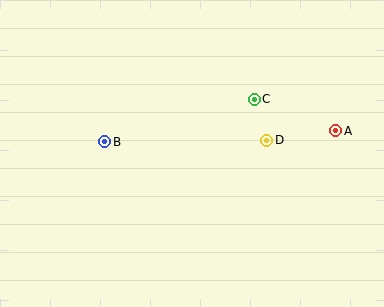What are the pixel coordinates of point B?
Point B is at (105, 142).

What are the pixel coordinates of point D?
Point D is at (267, 140).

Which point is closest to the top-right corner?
Point A is closest to the top-right corner.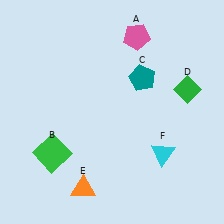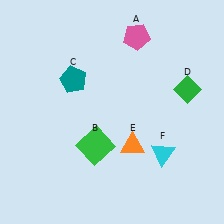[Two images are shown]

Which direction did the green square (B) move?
The green square (B) moved right.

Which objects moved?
The objects that moved are: the green square (B), the teal pentagon (C), the orange triangle (E).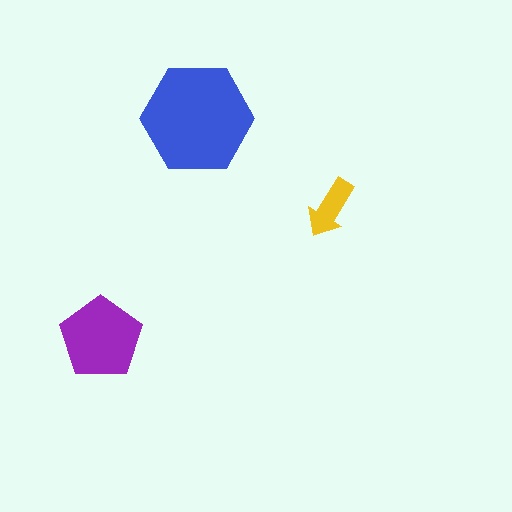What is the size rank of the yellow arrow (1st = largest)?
3rd.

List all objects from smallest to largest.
The yellow arrow, the purple pentagon, the blue hexagon.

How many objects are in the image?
There are 3 objects in the image.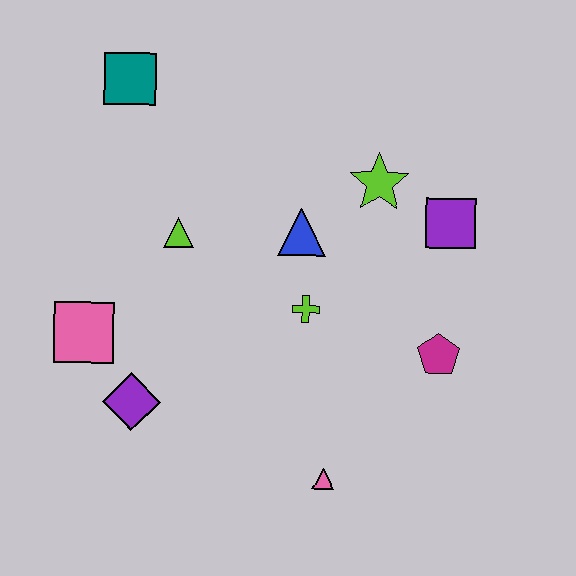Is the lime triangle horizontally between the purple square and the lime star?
No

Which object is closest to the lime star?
The purple square is closest to the lime star.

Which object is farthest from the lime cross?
The teal square is farthest from the lime cross.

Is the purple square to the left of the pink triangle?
No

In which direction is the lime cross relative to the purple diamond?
The lime cross is to the right of the purple diamond.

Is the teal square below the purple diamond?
No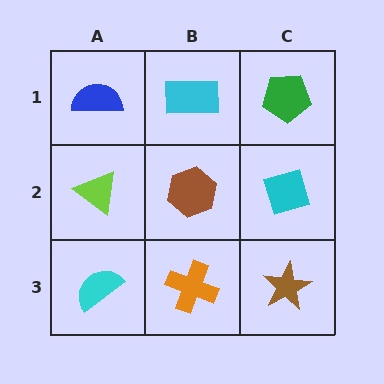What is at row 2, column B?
A brown hexagon.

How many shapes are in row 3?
3 shapes.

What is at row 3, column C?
A brown star.